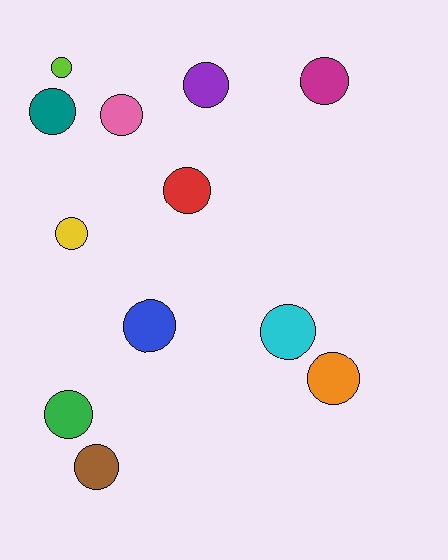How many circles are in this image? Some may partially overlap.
There are 12 circles.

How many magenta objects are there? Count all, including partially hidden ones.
There is 1 magenta object.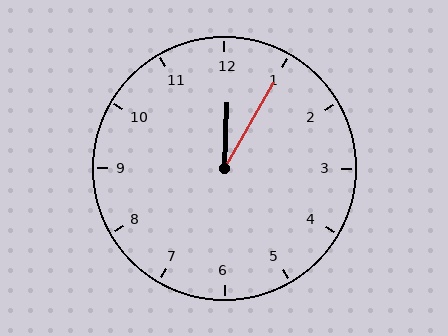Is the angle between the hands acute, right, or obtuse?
It is acute.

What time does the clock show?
12:05.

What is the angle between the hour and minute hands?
Approximately 28 degrees.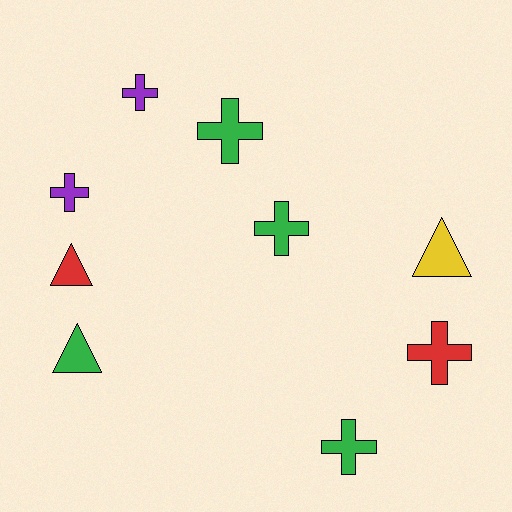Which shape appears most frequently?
Cross, with 6 objects.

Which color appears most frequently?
Green, with 4 objects.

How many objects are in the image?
There are 9 objects.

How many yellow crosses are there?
There are no yellow crosses.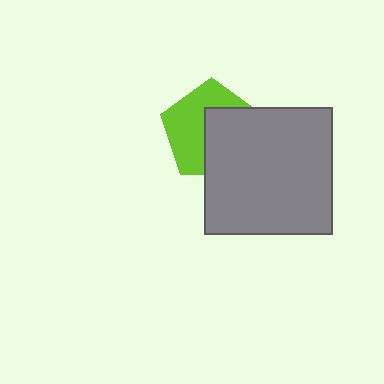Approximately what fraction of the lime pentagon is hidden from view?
Roughly 49% of the lime pentagon is hidden behind the gray square.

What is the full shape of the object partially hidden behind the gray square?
The partially hidden object is a lime pentagon.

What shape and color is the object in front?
The object in front is a gray square.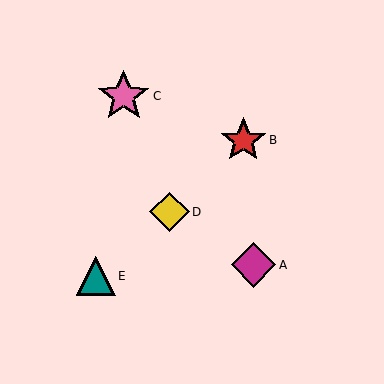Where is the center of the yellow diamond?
The center of the yellow diamond is at (169, 212).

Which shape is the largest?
The pink star (labeled C) is the largest.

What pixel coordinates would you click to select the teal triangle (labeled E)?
Click at (96, 276) to select the teal triangle E.